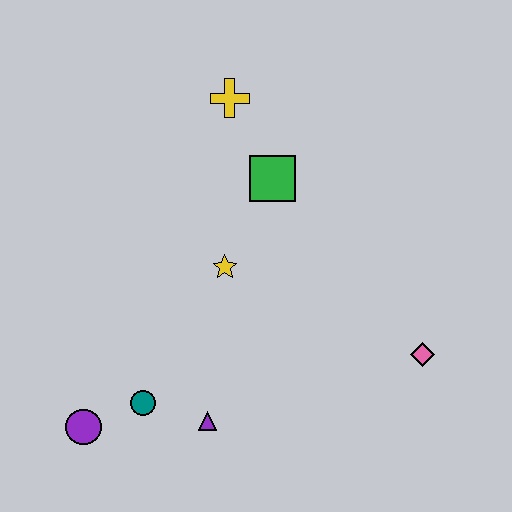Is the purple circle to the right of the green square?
No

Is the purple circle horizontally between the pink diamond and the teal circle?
No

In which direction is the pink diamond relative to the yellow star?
The pink diamond is to the right of the yellow star.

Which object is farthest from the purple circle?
The yellow cross is farthest from the purple circle.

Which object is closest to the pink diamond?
The yellow star is closest to the pink diamond.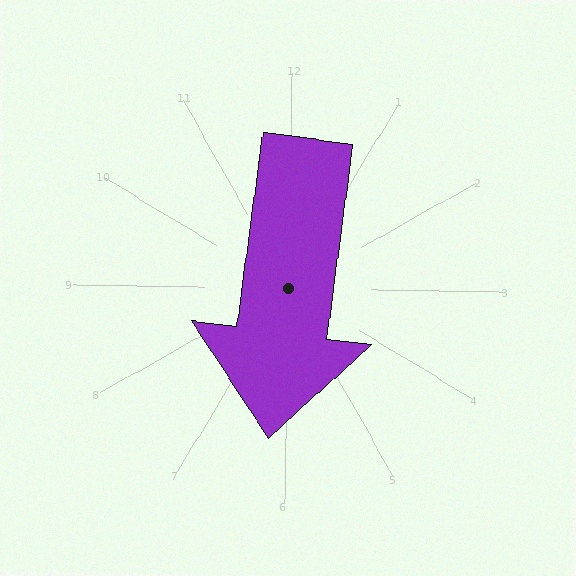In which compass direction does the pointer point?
South.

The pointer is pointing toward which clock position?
Roughly 6 o'clock.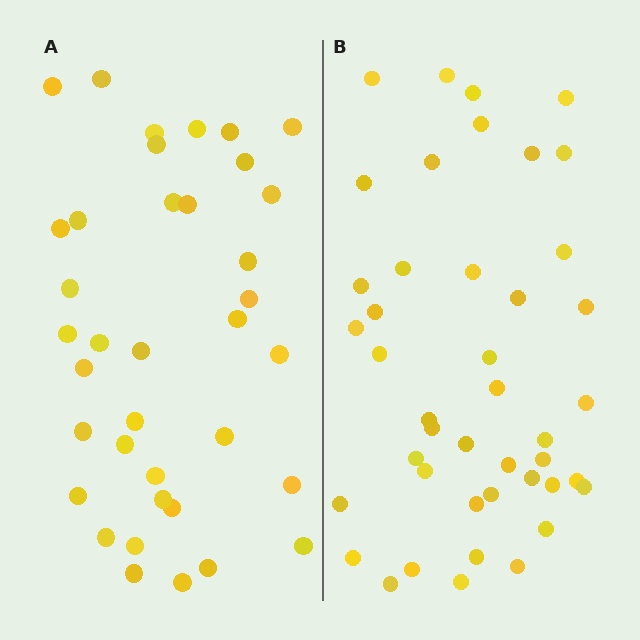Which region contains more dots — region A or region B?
Region B (the right region) has more dots.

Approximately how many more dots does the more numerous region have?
Region B has about 6 more dots than region A.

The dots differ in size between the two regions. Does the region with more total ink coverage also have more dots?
No. Region A has more total ink coverage because its dots are larger, but region B actually contains more individual dots. Total area can be misleading — the number of items is what matters here.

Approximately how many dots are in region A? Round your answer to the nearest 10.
About 40 dots. (The exact count is 37, which rounds to 40.)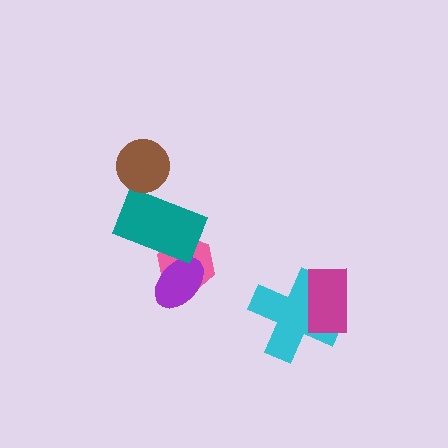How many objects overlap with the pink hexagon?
2 objects overlap with the pink hexagon.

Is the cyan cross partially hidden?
Yes, it is partially covered by another shape.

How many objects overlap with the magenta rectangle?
1 object overlaps with the magenta rectangle.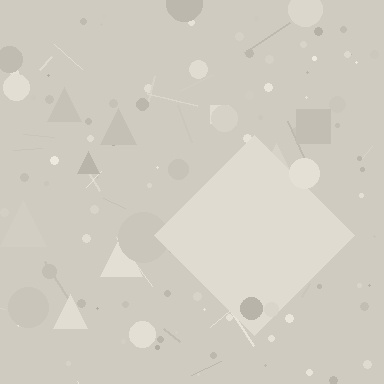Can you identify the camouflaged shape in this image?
The camouflaged shape is a diamond.